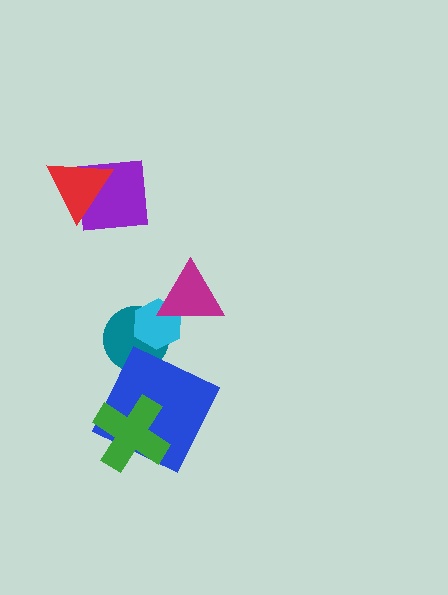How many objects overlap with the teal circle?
1 object overlaps with the teal circle.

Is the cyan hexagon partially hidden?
Yes, it is partially covered by another shape.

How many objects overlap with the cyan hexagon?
2 objects overlap with the cyan hexagon.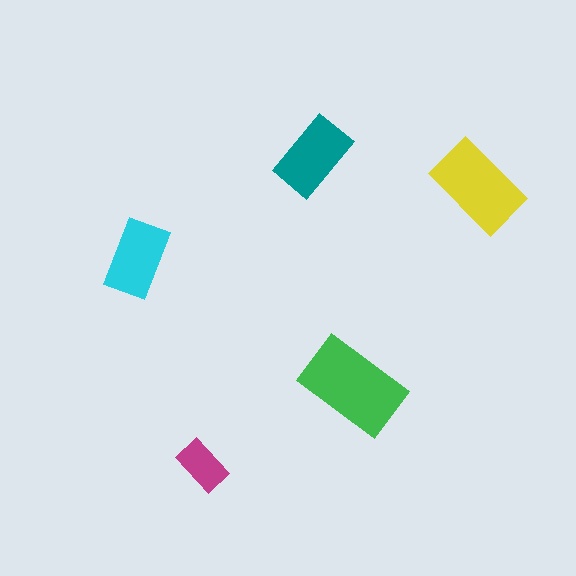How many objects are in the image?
There are 5 objects in the image.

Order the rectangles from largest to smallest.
the green one, the yellow one, the teal one, the cyan one, the magenta one.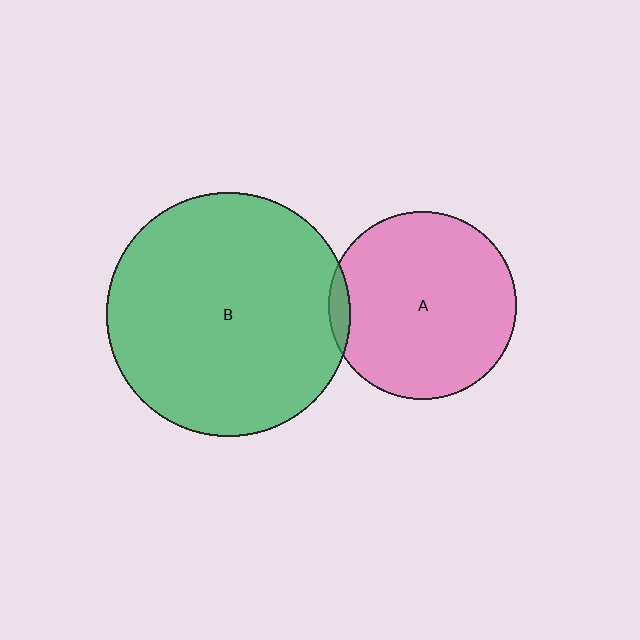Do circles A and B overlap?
Yes.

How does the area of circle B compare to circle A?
Approximately 1.7 times.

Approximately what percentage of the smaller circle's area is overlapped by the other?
Approximately 5%.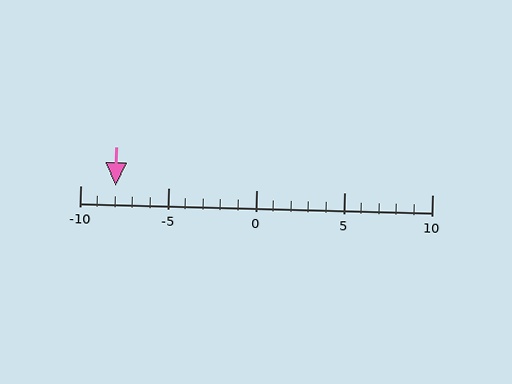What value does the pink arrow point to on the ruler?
The pink arrow points to approximately -8.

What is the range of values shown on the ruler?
The ruler shows values from -10 to 10.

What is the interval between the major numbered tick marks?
The major tick marks are spaced 5 units apart.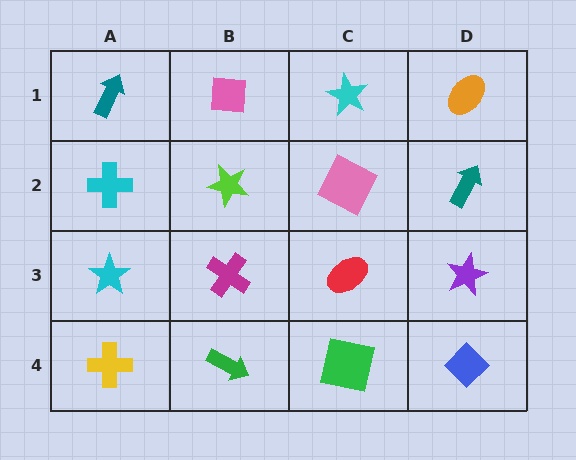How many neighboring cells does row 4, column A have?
2.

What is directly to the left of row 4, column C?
A green arrow.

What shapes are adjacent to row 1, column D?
A teal arrow (row 2, column D), a cyan star (row 1, column C).